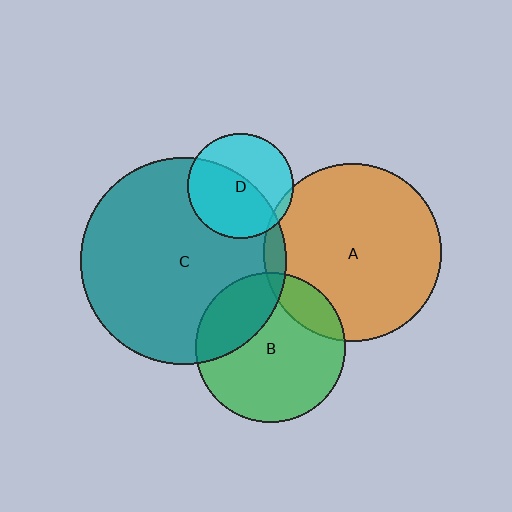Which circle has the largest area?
Circle C (teal).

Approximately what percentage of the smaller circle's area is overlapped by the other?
Approximately 15%.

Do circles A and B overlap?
Yes.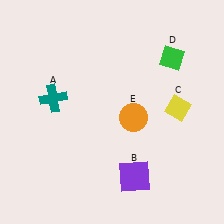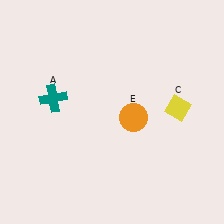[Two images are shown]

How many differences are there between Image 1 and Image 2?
There are 2 differences between the two images.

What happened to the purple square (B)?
The purple square (B) was removed in Image 2. It was in the bottom-right area of Image 1.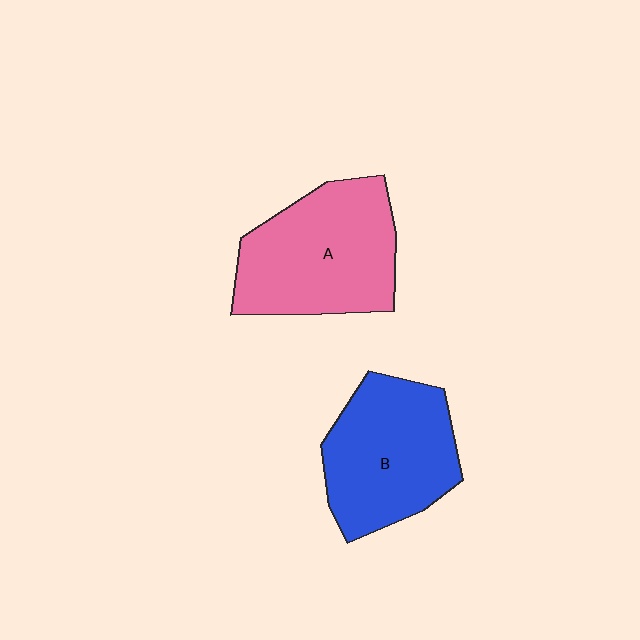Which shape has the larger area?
Shape A (pink).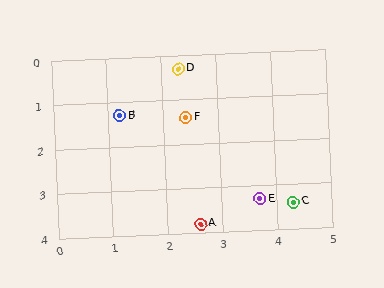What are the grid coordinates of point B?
Point B is at approximately (1.2, 1.3).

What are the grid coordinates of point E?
Point E is at approximately (3.7, 3.3).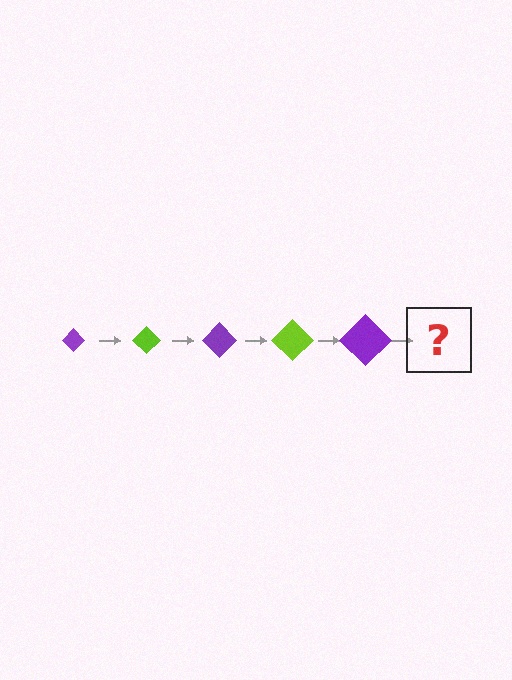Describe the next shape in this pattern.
It should be a lime diamond, larger than the previous one.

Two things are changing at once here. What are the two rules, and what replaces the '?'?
The two rules are that the diamond grows larger each step and the color cycles through purple and lime. The '?' should be a lime diamond, larger than the previous one.